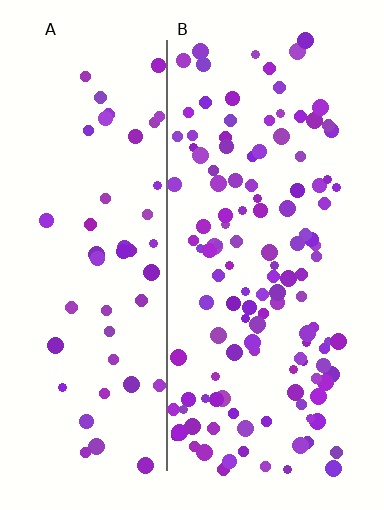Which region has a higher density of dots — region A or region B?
B (the right).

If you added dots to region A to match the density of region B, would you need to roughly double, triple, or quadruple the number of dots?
Approximately double.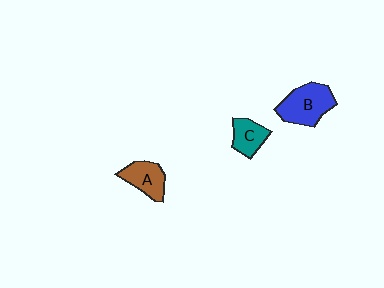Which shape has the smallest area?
Shape C (teal).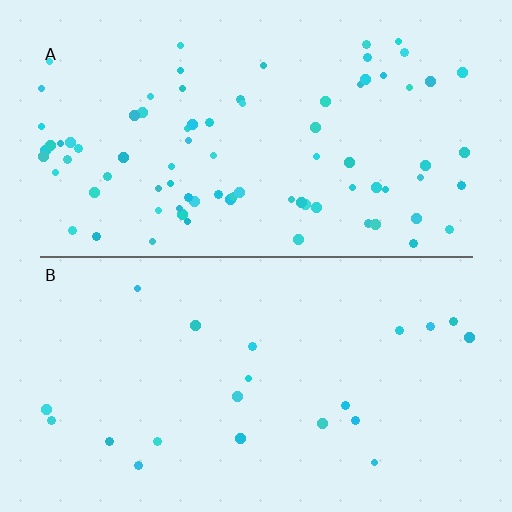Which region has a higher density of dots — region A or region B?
A (the top).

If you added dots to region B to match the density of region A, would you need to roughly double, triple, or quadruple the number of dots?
Approximately quadruple.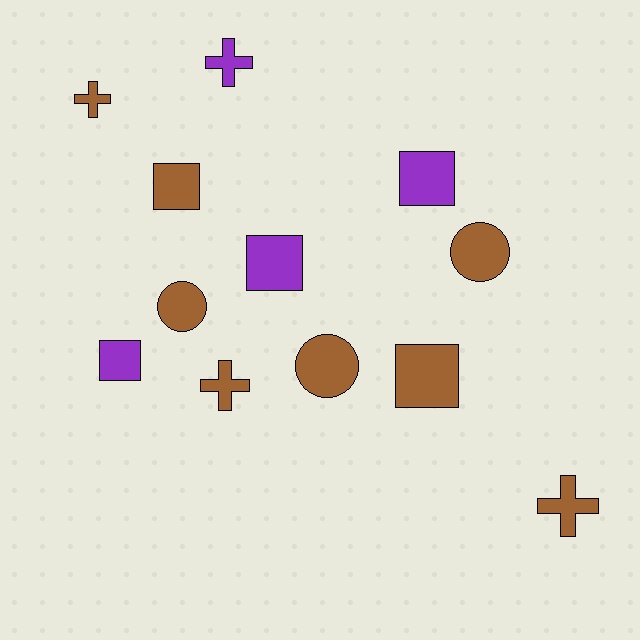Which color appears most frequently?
Brown, with 8 objects.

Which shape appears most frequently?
Square, with 5 objects.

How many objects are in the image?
There are 12 objects.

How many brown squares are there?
There are 2 brown squares.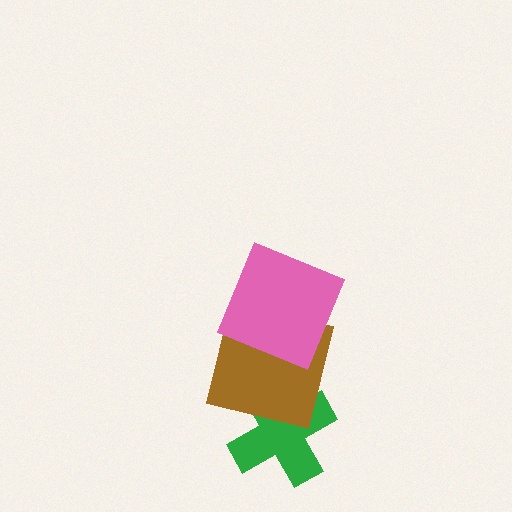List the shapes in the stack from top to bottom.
From top to bottom: the pink square, the brown square, the green cross.